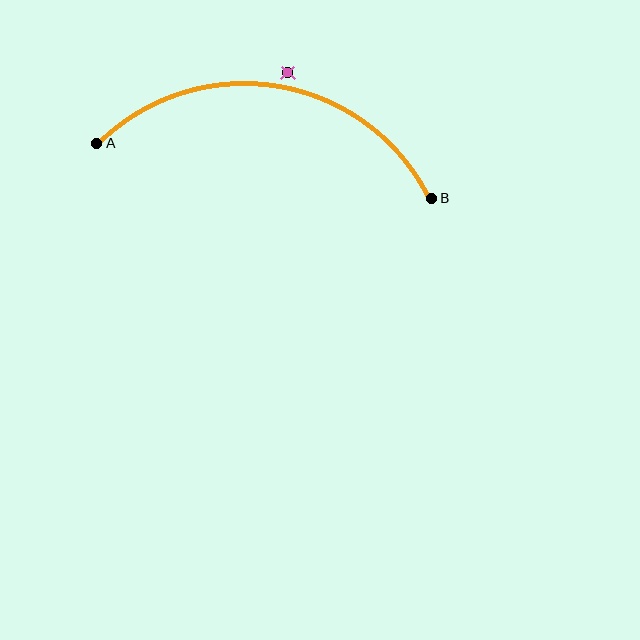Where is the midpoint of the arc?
The arc midpoint is the point on the curve farthest from the straight line joining A and B. It sits above that line.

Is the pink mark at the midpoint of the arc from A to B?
No — the pink mark does not lie on the arc at all. It sits slightly outside the curve.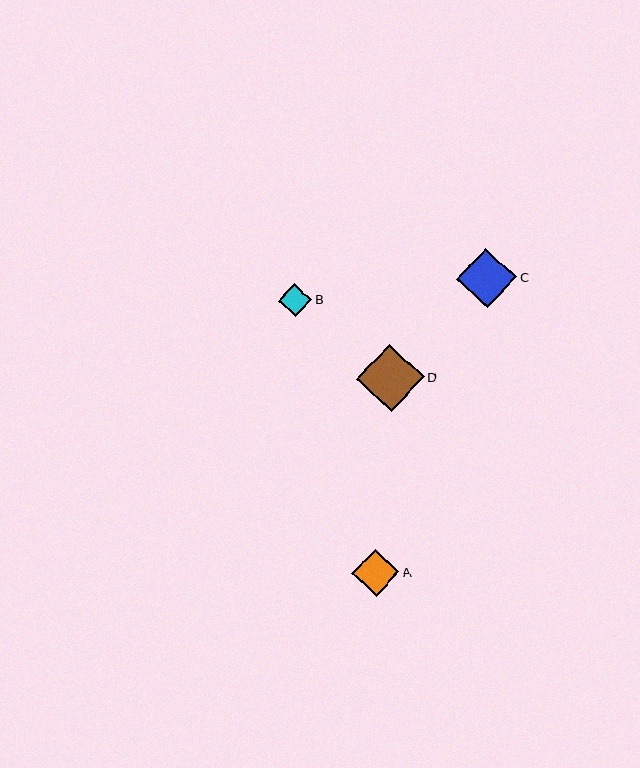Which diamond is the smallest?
Diamond B is the smallest with a size of approximately 33 pixels.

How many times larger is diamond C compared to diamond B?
Diamond C is approximately 1.8 times the size of diamond B.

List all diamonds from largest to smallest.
From largest to smallest: D, C, A, B.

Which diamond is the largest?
Diamond D is the largest with a size of approximately 68 pixels.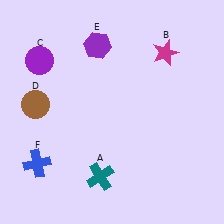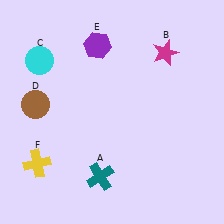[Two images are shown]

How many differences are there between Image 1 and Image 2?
There are 2 differences between the two images.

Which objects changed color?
C changed from purple to cyan. F changed from blue to yellow.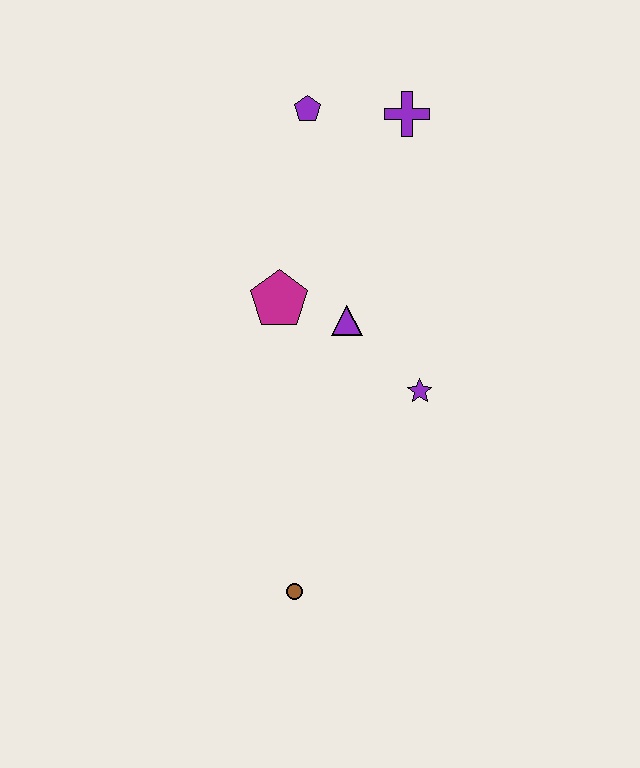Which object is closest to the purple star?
The purple triangle is closest to the purple star.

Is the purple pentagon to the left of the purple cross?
Yes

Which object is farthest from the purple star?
The purple pentagon is farthest from the purple star.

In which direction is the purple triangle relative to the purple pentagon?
The purple triangle is below the purple pentagon.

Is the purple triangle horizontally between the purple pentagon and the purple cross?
Yes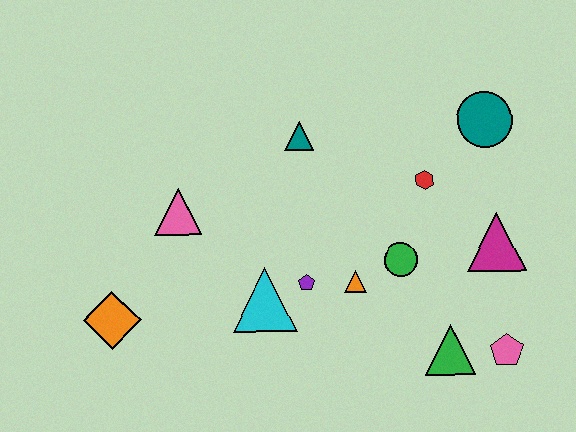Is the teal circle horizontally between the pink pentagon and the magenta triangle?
No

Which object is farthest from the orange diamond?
The teal circle is farthest from the orange diamond.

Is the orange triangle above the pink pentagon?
Yes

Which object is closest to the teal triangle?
The red hexagon is closest to the teal triangle.